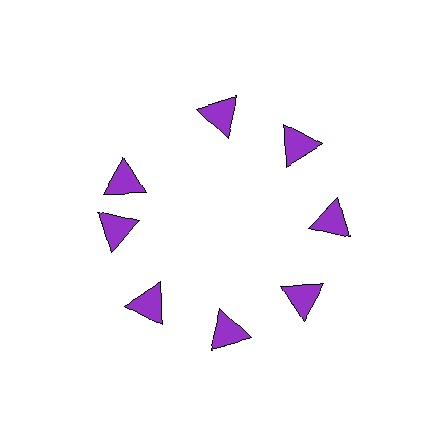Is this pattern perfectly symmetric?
No. The 8 purple triangles are arranged in a ring, but one element near the 10 o'clock position is rotated out of alignment along the ring, breaking the 8-fold rotational symmetry.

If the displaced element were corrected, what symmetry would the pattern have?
It would have 8-fold rotational symmetry — the pattern would map onto itself every 45 degrees.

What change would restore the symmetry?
The symmetry would be restored by rotating it back into even spacing with its neighbors so that all 8 triangles sit at equal angles and equal distance from the center.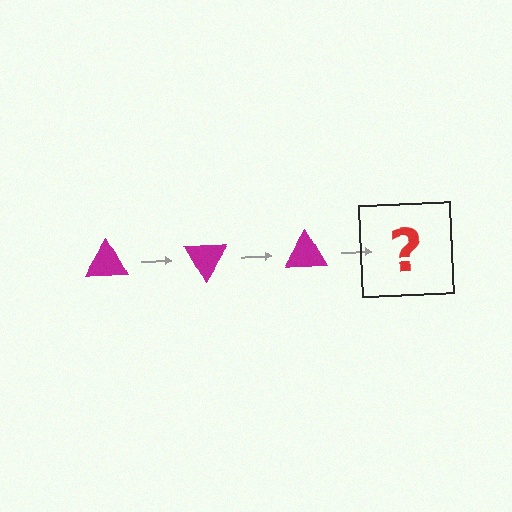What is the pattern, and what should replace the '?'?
The pattern is that the triangle rotates 60 degrees each step. The '?' should be a magenta triangle rotated 180 degrees.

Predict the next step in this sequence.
The next step is a magenta triangle rotated 180 degrees.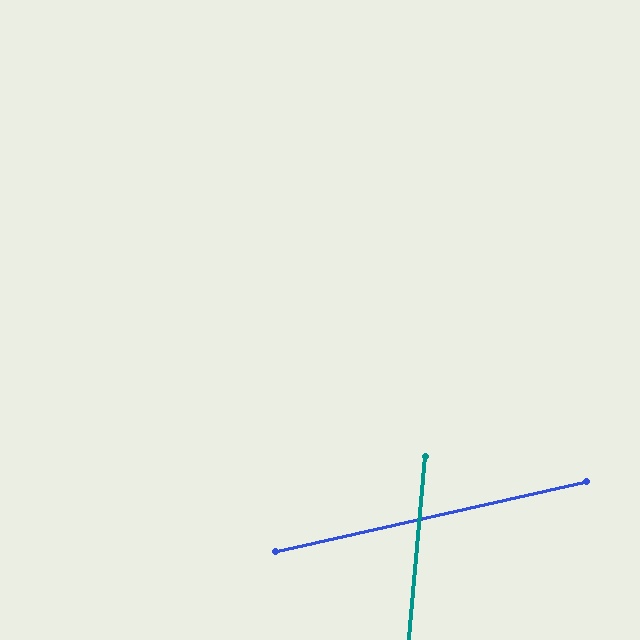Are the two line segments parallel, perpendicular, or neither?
Neither parallel nor perpendicular — they differ by about 72°.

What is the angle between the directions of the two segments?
Approximately 72 degrees.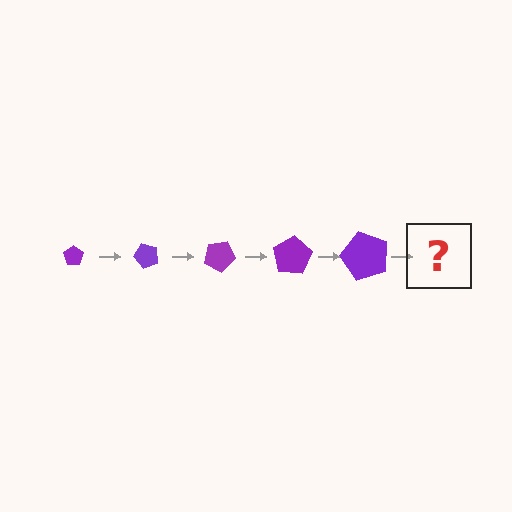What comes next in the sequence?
The next element should be a pentagon, larger than the previous one and rotated 250 degrees from the start.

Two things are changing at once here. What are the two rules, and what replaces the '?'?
The two rules are that the pentagon grows larger each step and it rotates 50 degrees each step. The '?' should be a pentagon, larger than the previous one and rotated 250 degrees from the start.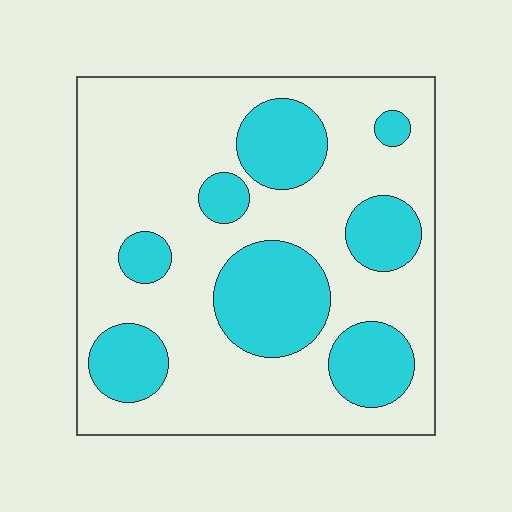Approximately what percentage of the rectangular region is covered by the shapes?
Approximately 30%.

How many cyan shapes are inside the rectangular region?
8.